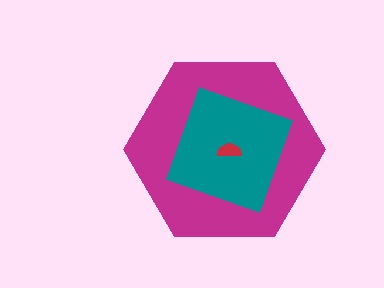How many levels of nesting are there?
3.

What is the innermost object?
The red semicircle.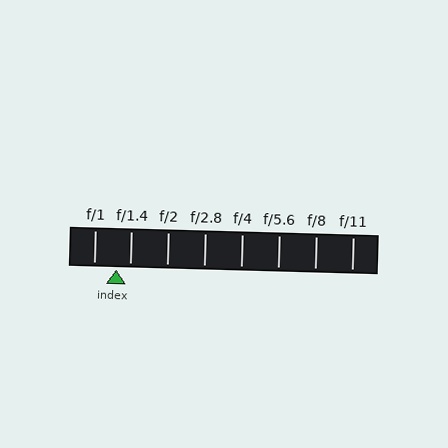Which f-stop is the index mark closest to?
The index mark is closest to f/1.4.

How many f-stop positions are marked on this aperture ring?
There are 8 f-stop positions marked.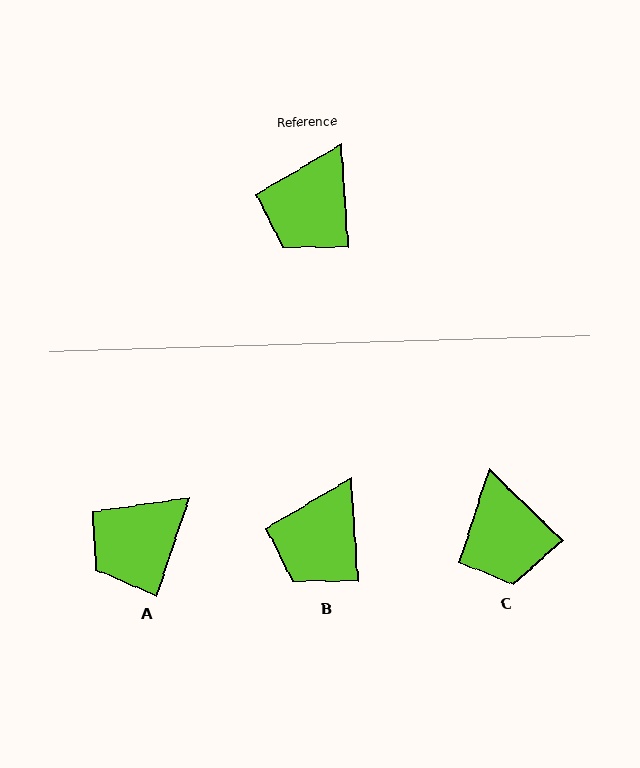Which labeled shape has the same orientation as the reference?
B.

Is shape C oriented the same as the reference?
No, it is off by about 42 degrees.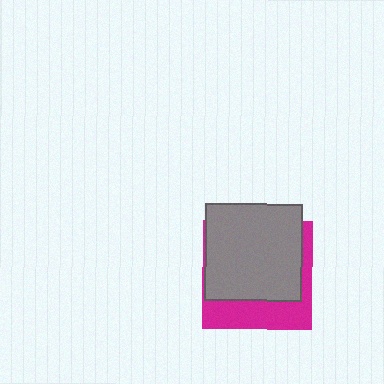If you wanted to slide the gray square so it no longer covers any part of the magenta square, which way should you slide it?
Slide it up — that is the most direct way to separate the two shapes.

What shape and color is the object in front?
The object in front is a gray square.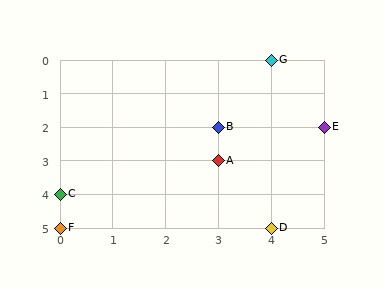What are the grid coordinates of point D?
Point D is at grid coordinates (4, 5).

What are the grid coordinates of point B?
Point B is at grid coordinates (3, 2).